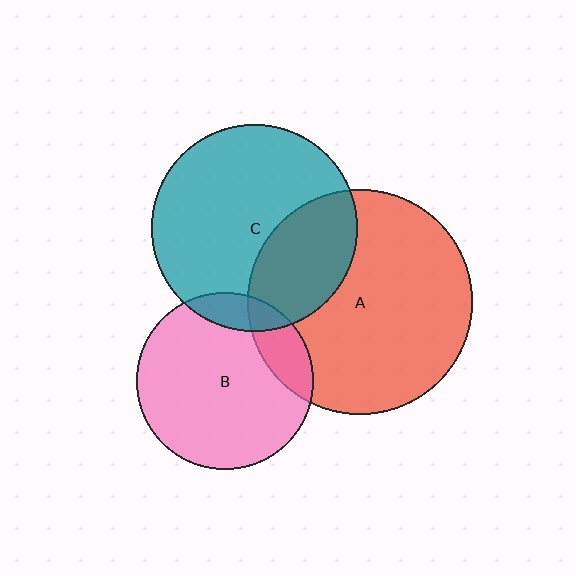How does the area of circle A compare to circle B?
Approximately 1.6 times.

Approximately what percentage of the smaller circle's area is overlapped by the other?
Approximately 15%.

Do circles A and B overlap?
Yes.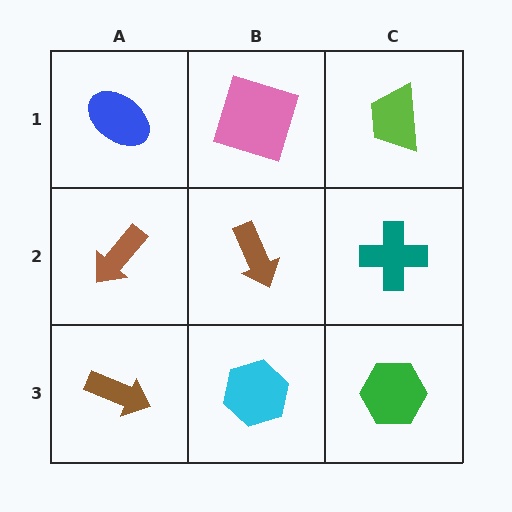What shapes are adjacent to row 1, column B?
A brown arrow (row 2, column B), a blue ellipse (row 1, column A), a lime trapezoid (row 1, column C).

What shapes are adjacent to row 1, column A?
A brown arrow (row 2, column A), a pink square (row 1, column B).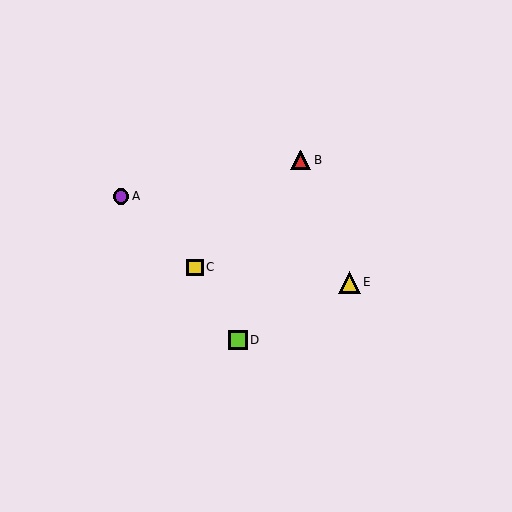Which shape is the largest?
The yellow triangle (labeled E) is the largest.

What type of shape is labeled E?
Shape E is a yellow triangle.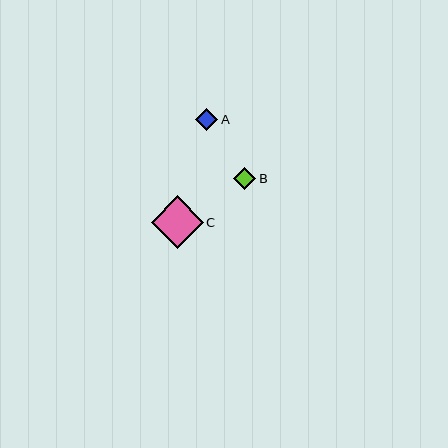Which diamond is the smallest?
Diamond B is the smallest with a size of approximately 22 pixels.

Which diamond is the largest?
Diamond C is the largest with a size of approximately 52 pixels.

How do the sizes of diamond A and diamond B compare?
Diamond A and diamond B are approximately the same size.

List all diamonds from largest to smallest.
From largest to smallest: C, A, B.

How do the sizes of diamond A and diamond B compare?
Diamond A and diamond B are approximately the same size.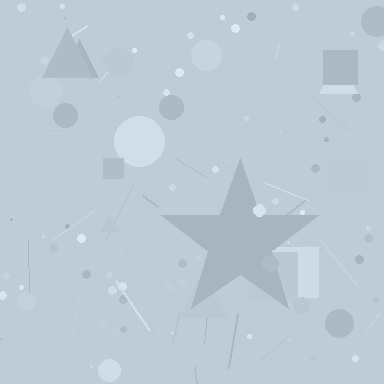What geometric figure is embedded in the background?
A star is embedded in the background.